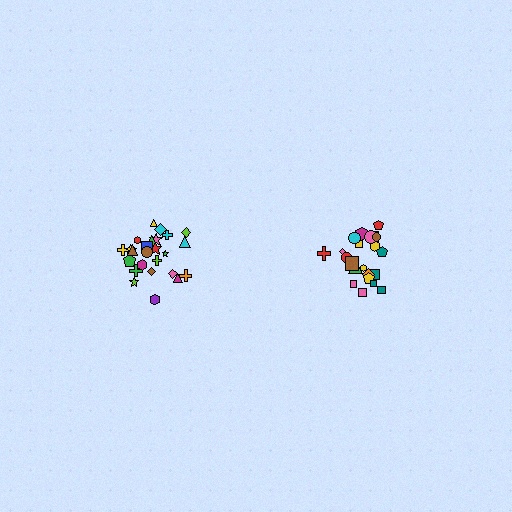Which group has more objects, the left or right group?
The left group.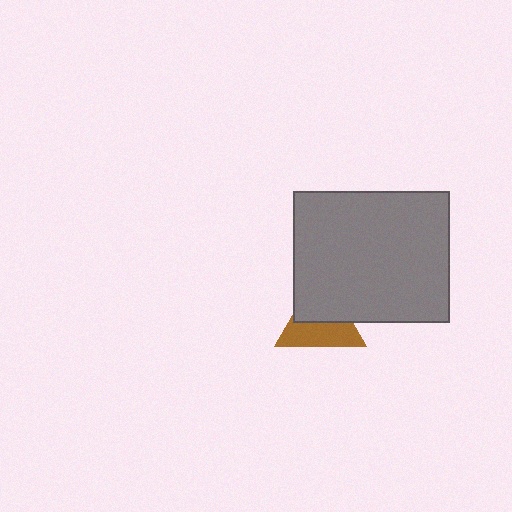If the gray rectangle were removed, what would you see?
You would see the complete brown triangle.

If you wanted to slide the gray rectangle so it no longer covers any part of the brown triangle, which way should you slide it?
Slide it up — that is the most direct way to separate the two shapes.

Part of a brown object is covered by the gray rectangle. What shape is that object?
It is a triangle.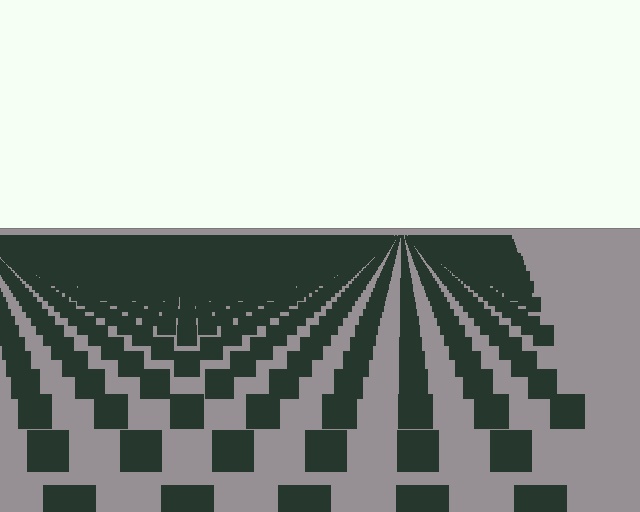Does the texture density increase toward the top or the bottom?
Density increases toward the top.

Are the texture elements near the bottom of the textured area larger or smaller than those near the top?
Larger. Near the bottom, elements are closer to the viewer and appear at a bigger on-screen size.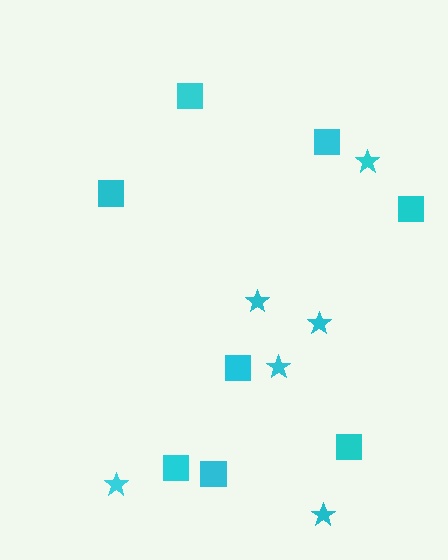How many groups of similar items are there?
There are 2 groups: one group of squares (8) and one group of stars (6).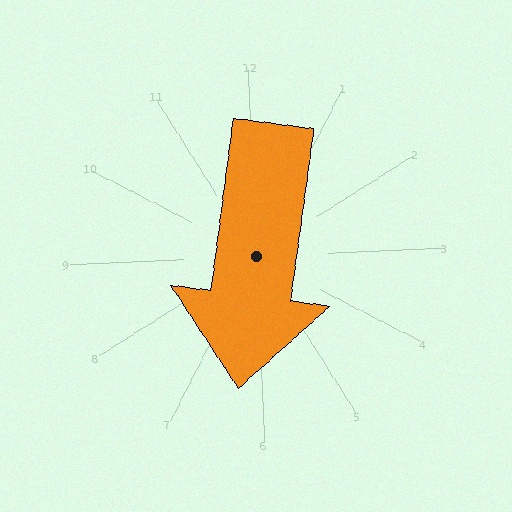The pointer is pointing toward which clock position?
Roughly 6 o'clock.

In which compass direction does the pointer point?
South.